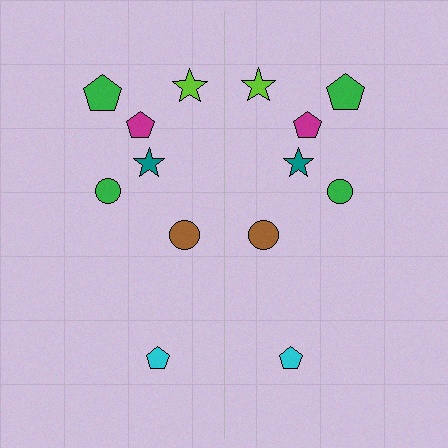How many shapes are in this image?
There are 14 shapes in this image.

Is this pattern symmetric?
Yes, this pattern has bilateral (reflection) symmetry.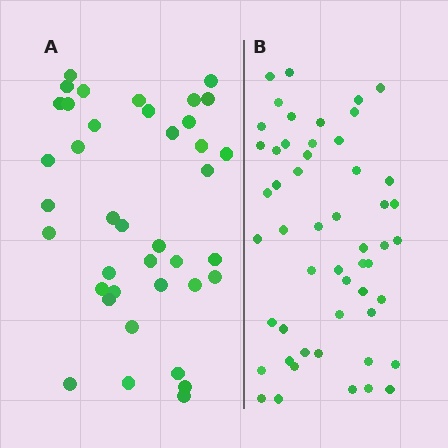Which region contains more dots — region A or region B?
Region B (the right region) has more dots.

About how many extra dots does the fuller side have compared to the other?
Region B has approximately 15 more dots than region A.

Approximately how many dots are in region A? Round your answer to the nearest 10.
About 40 dots. (The exact count is 39, which rounds to 40.)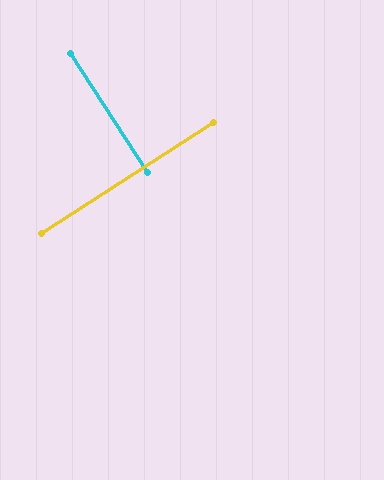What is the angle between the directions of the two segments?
Approximately 90 degrees.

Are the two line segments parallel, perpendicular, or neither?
Perpendicular — they meet at approximately 90°.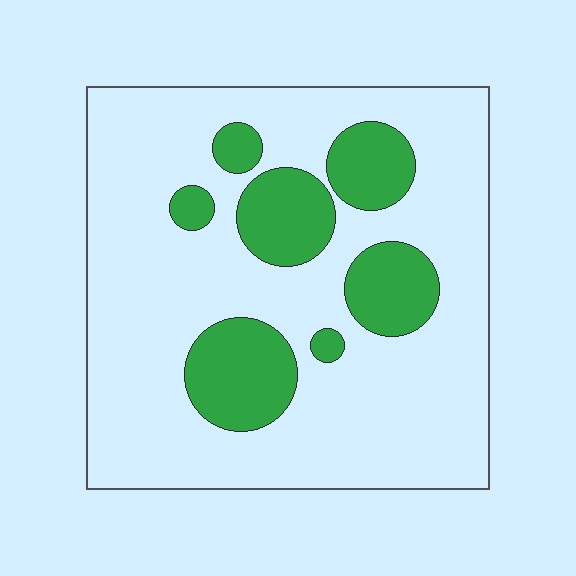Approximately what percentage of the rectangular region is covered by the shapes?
Approximately 20%.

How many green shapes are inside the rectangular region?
7.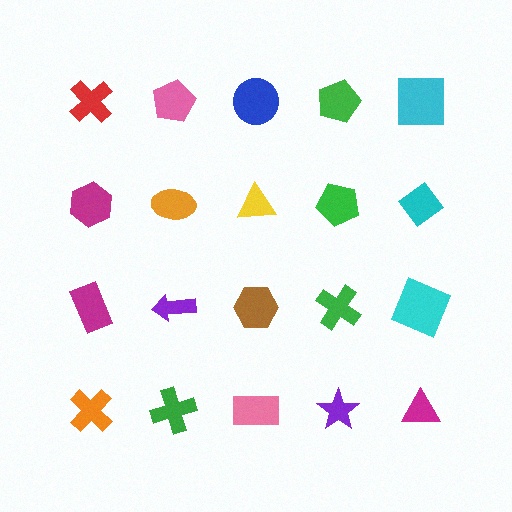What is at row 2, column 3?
A yellow triangle.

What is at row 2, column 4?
A green pentagon.